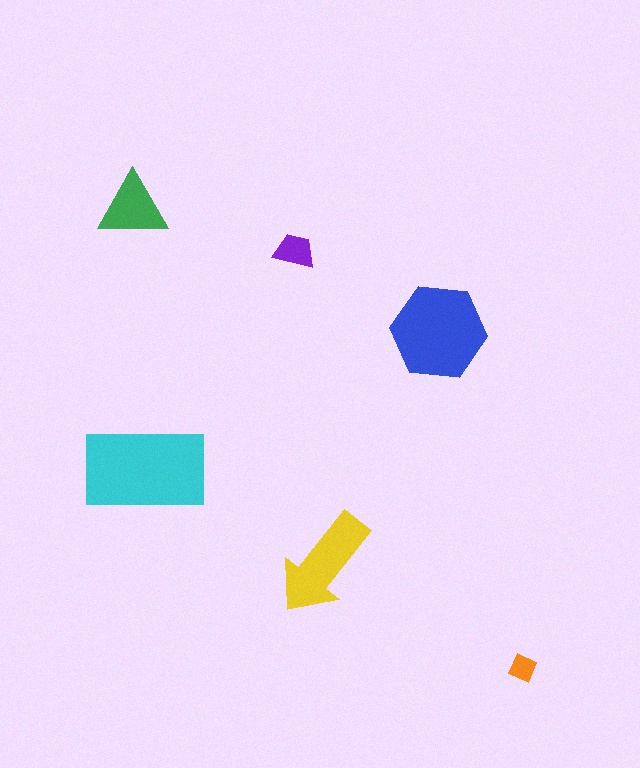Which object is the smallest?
The orange diamond.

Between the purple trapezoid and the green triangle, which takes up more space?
The green triangle.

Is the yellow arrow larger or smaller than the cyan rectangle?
Smaller.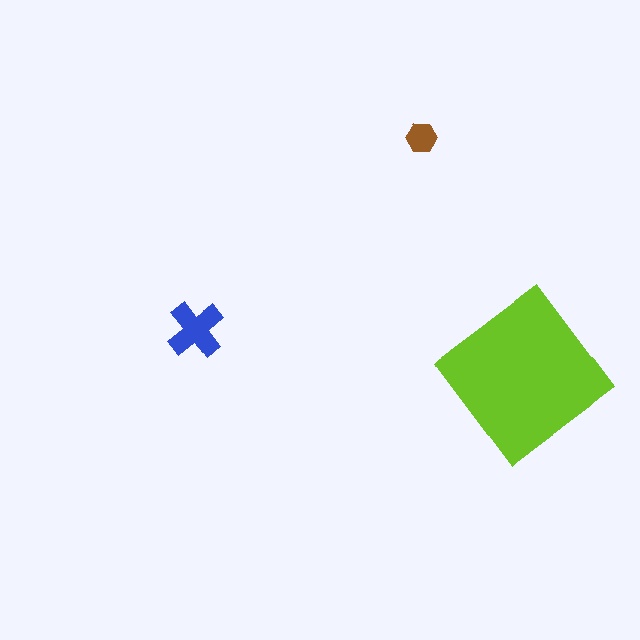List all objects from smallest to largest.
The brown hexagon, the blue cross, the lime diamond.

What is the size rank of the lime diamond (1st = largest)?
1st.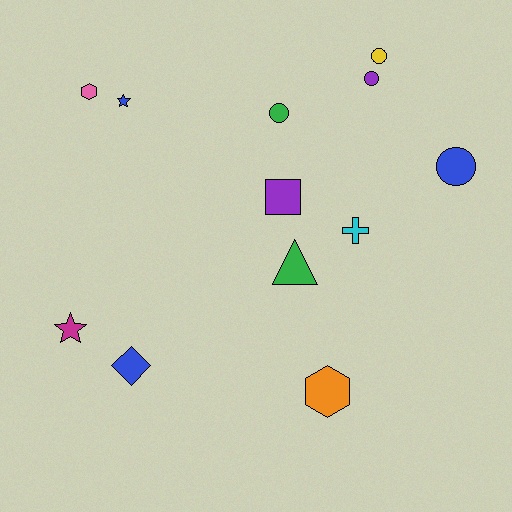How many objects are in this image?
There are 12 objects.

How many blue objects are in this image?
There are 3 blue objects.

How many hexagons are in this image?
There are 2 hexagons.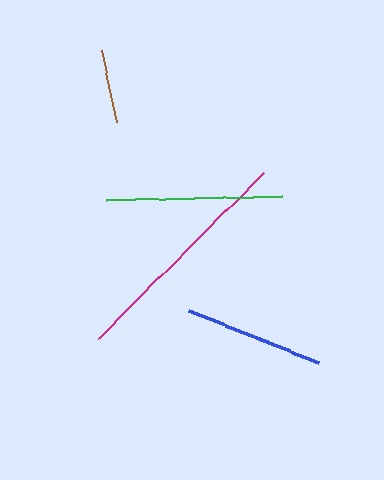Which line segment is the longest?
The magenta line is the longest at approximately 235 pixels.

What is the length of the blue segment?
The blue segment is approximately 141 pixels long.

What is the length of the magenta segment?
The magenta segment is approximately 235 pixels long.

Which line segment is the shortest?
The brown line is the shortest at approximately 74 pixels.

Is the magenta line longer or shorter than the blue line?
The magenta line is longer than the blue line.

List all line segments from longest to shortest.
From longest to shortest: magenta, green, blue, brown.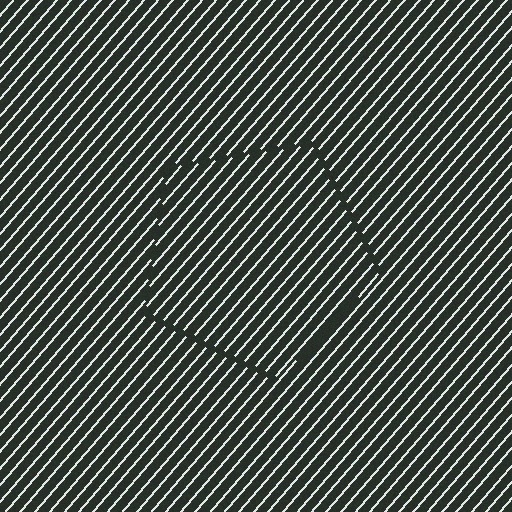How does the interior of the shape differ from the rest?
The interior of the shape contains the same grating, shifted by half a period — the contour is defined by the phase discontinuity where line-ends from the inner and outer gratings abut.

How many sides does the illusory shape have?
5 sides — the line-ends trace a pentagon.